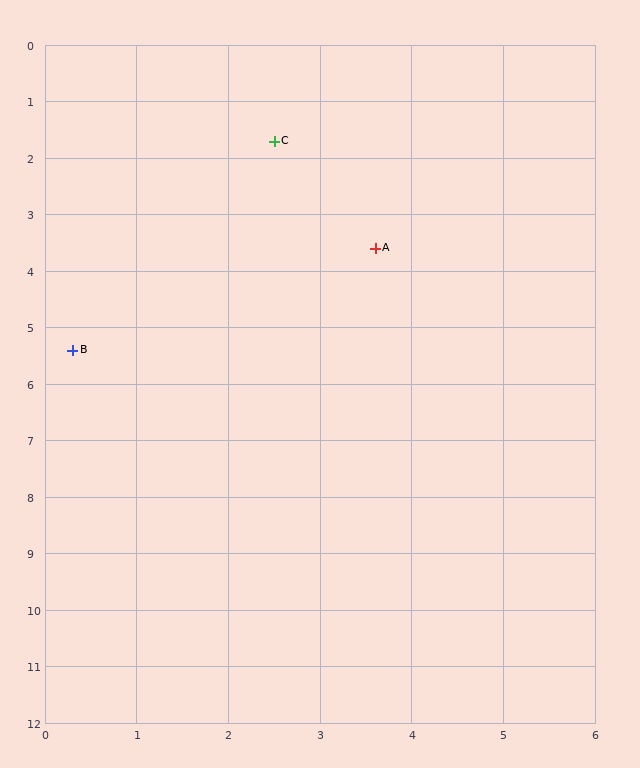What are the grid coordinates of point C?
Point C is at approximately (2.5, 1.7).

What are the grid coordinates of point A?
Point A is at approximately (3.6, 3.6).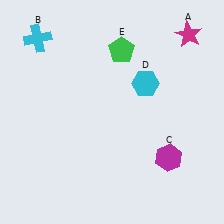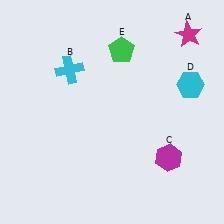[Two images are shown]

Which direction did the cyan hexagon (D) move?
The cyan hexagon (D) moved right.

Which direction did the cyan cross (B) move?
The cyan cross (B) moved right.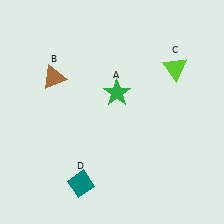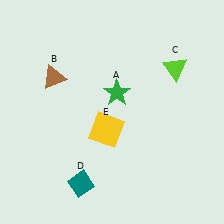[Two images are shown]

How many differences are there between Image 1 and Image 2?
There is 1 difference between the two images.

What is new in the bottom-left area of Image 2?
A yellow square (E) was added in the bottom-left area of Image 2.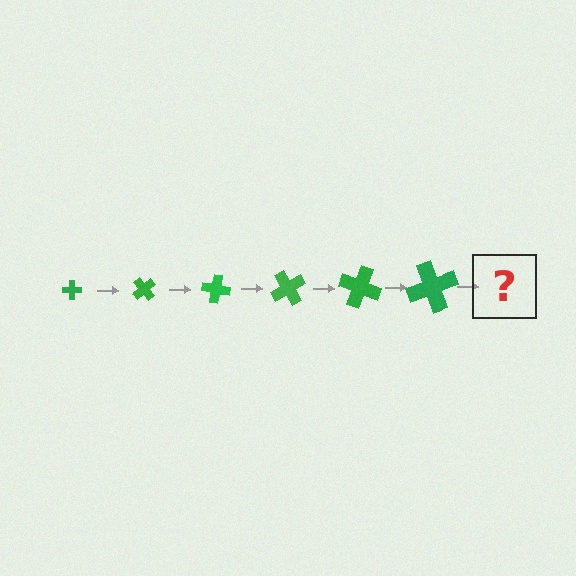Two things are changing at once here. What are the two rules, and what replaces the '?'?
The two rules are that the cross grows larger each step and it rotates 50 degrees each step. The '?' should be a cross, larger than the previous one and rotated 300 degrees from the start.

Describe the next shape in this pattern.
It should be a cross, larger than the previous one and rotated 300 degrees from the start.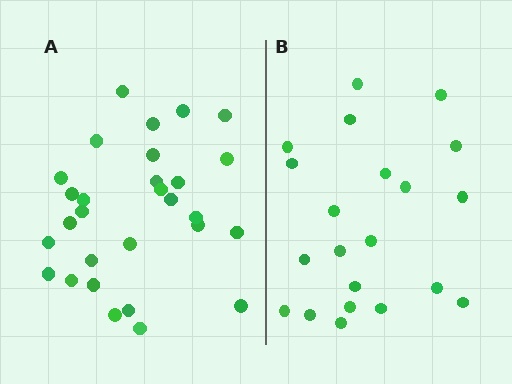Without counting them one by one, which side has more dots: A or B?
Region A (the left region) has more dots.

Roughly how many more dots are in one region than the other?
Region A has roughly 8 or so more dots than region B.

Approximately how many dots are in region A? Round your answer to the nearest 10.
About 30 dots. (The exact count is 29, which rounds to 30.)